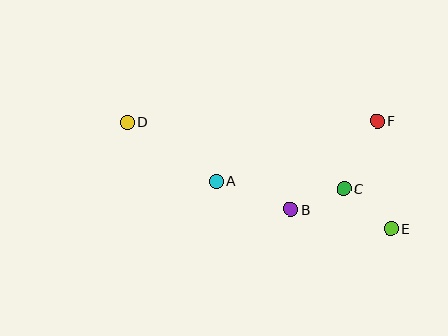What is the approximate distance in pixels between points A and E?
The distance between A and E is approximately 182 pixels.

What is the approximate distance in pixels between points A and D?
The distance between A and D is approximately 106 pixels.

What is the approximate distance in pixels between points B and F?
The distance between B and F is approximately 124 pixels.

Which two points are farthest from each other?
Points D and E are farthest from each other.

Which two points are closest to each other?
Points B and C are closest to each other.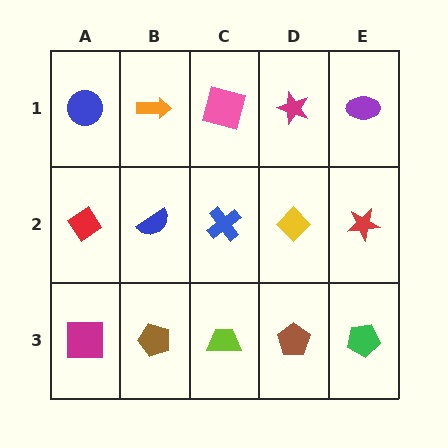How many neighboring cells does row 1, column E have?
2.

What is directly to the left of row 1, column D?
A pink square.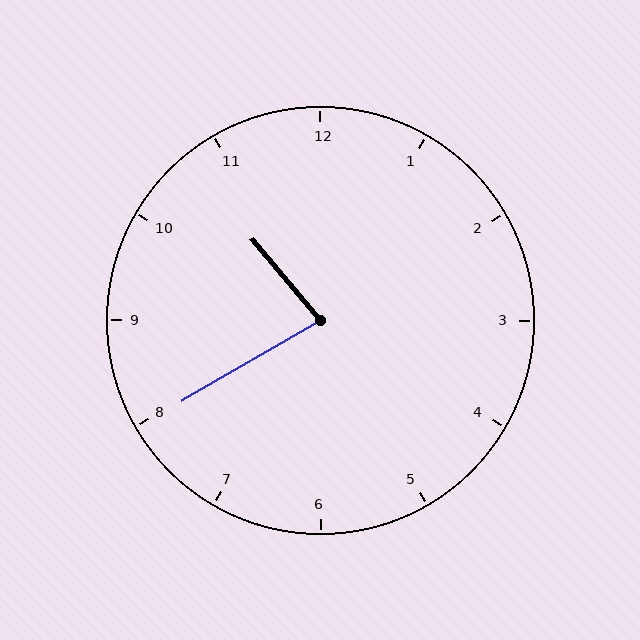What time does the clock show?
10:40.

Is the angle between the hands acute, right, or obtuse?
It is acute.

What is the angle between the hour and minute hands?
Approximately 80 degrees.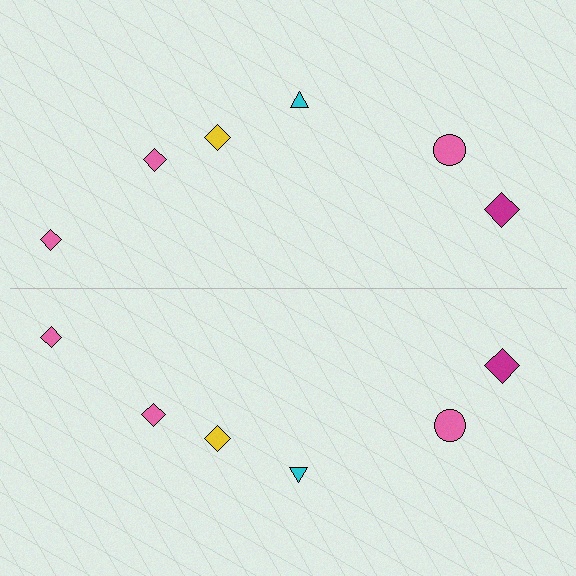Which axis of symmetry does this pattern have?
The pattern has a horizontal axis of symmetry running through the center of the image.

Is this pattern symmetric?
Yes, this pattern has bilateral (reflection) symmetry.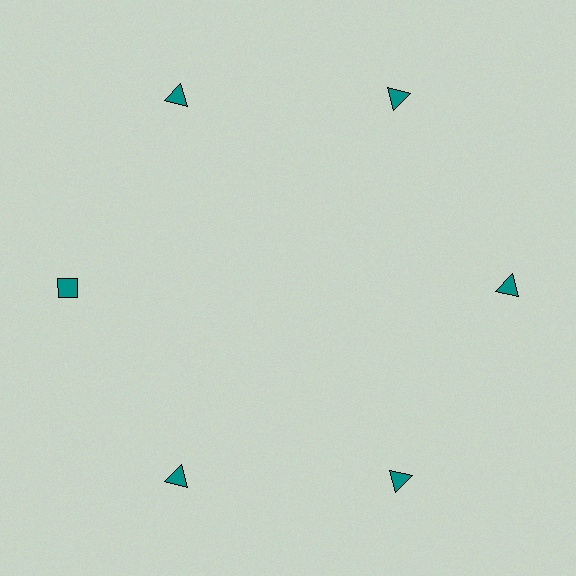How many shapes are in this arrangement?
There are 6 shapes arranged in a ring pattern.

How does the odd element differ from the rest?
It has a different shape: diamond instead of triangle.